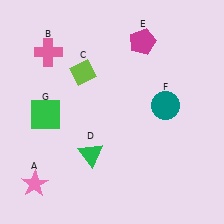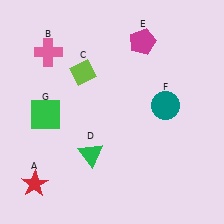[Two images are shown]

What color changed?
The star (A) changed from pink in Image 1 to red in Image 2.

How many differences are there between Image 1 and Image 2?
There is 1 difference between the two images.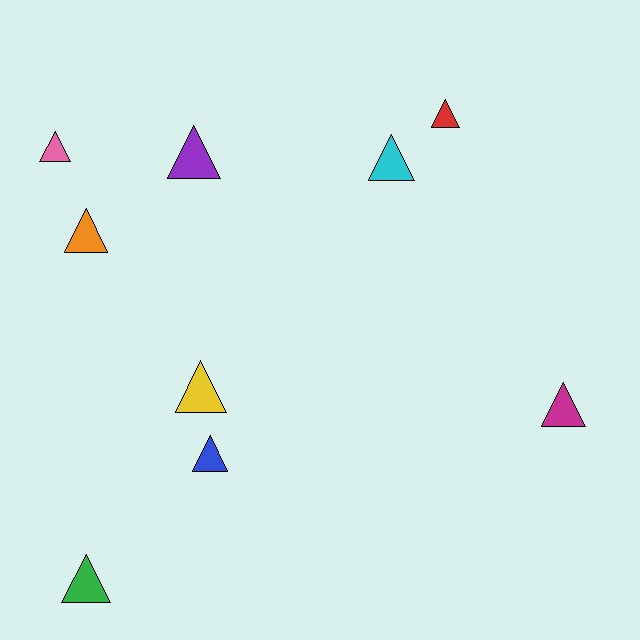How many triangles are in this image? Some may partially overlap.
There are 9 triangles.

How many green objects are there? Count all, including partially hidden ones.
There is 1 green object.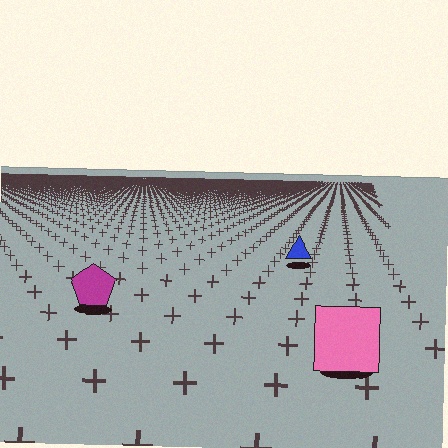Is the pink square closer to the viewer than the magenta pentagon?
Yes. The pink square is closer — you can tell from the texture gradient: the ground texture is coarser near it.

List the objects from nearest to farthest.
From nearest to farthest: the pink square, the magenta pentagon, the blue triangle.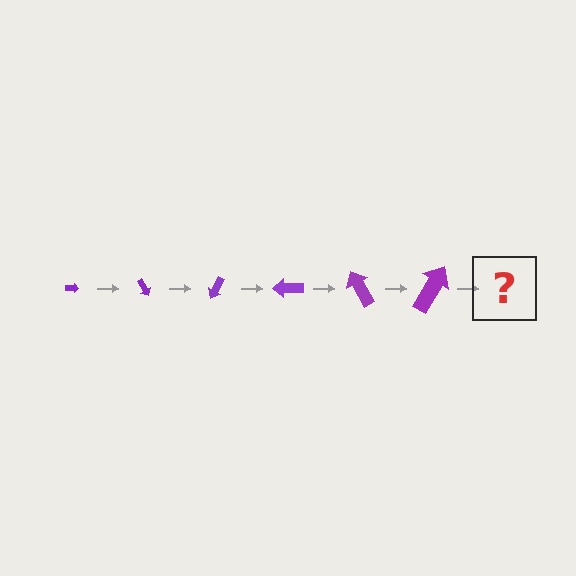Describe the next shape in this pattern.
It should be an arrow, larger than the previous one and rotated 360 degrees from the start.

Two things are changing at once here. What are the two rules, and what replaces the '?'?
The two rules are that the arrow grows larger each step and it rotates 60 degrees each step. The '?' should be an arrow, larger than the previous one and rotated 360 degrees from the start.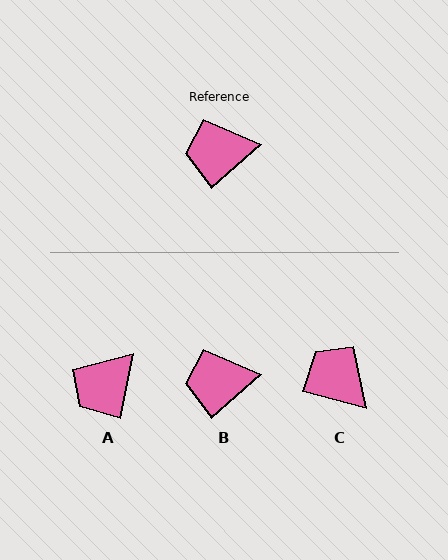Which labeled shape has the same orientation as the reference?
B.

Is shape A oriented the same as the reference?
No, it is off by about 37 degrees.